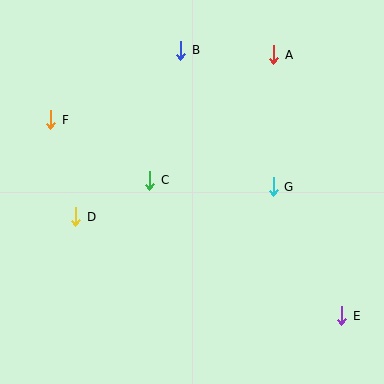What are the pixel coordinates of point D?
Point D is at (76, 217).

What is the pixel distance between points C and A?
The distance between C and A is 176 pixels.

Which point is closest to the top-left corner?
Point F is closest to the top-left corner.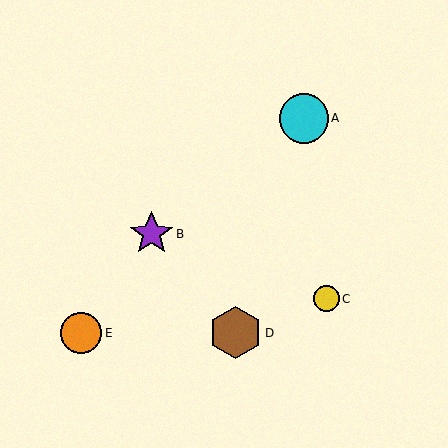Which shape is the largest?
The brown hexagon (labeled D) is the largest.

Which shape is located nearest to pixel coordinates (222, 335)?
The brown hexagon (labeled D) at (235, 333) is nearest to that location.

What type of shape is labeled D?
Shape D is a brown hexagon.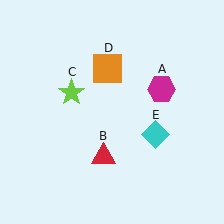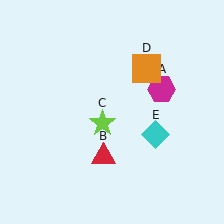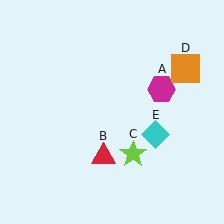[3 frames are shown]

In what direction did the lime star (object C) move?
The lime star (object C) moved down and to the right.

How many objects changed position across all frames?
2 objects changed position: lime star (object C), orange square (object D).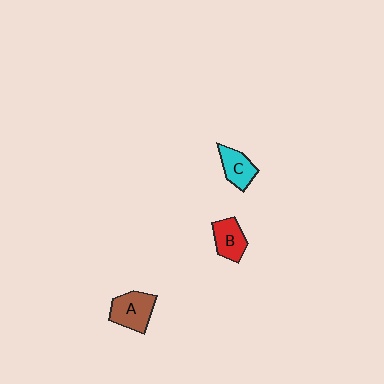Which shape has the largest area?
Shape A (brown).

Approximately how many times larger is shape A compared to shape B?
Approximately 1.2 times.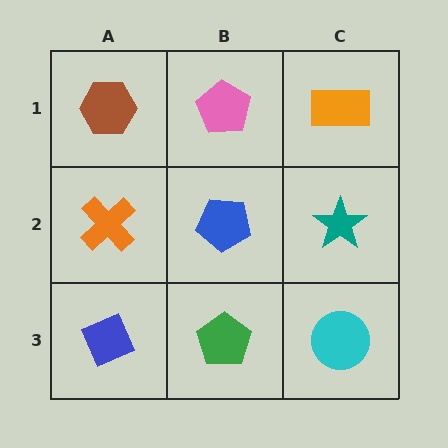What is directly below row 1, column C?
A teal star.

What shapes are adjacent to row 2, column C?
An orange rectangle (row 1, column C), a cyan circle (row 3, column C), a blue pentagon (row 2, column B).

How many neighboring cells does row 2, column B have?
4.